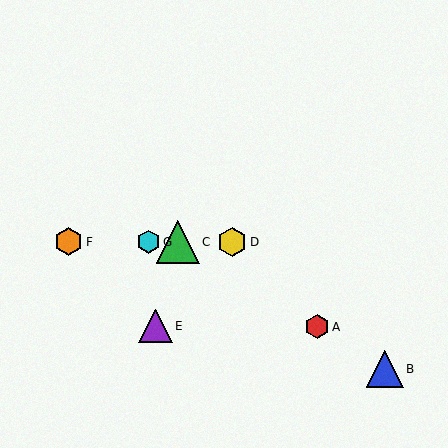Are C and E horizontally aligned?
No, C is at y≈242 and E is at y≈326.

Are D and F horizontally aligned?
Yes, both are at y≈242.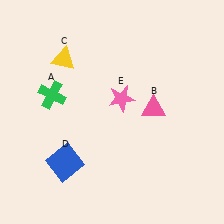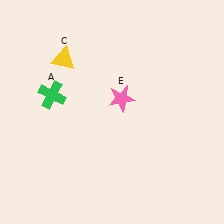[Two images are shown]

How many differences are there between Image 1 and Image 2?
There are 2 differences between the two images.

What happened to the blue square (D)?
The blue square (D) was removed in Image 2. It was in the bottom-left area of Image 1.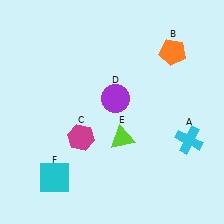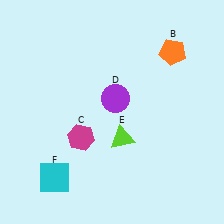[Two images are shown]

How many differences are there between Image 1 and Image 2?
There is 1 difference between the two images.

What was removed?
The cyan cross (A) was removed in Image 2.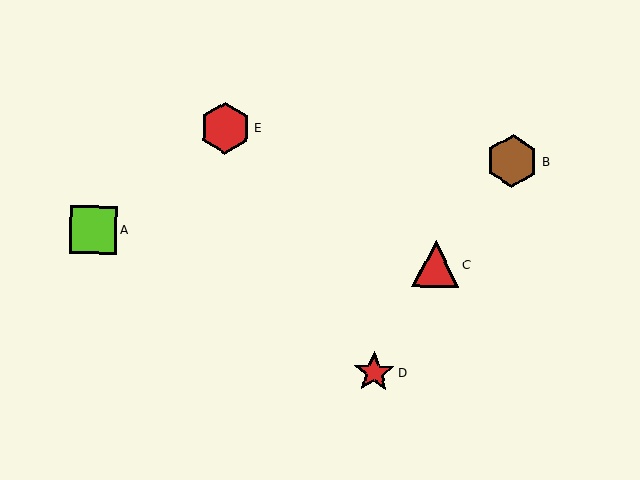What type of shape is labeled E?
Shape E is a red hexagon.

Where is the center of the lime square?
The center of the lime square is at (93, 230).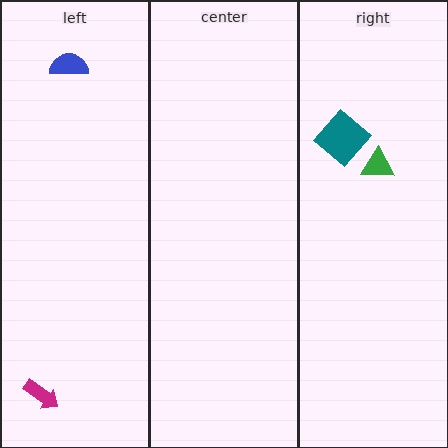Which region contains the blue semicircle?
The left region.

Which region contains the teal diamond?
The right region.